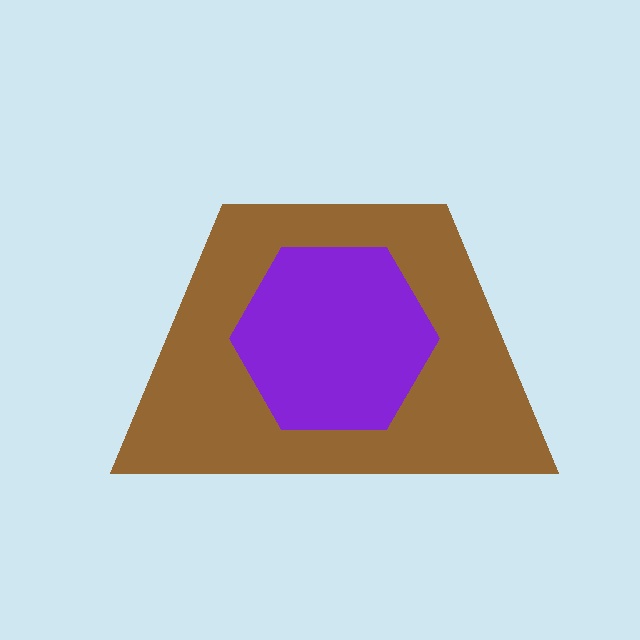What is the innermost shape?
The purple hexagon.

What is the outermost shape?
The brown trapezoid.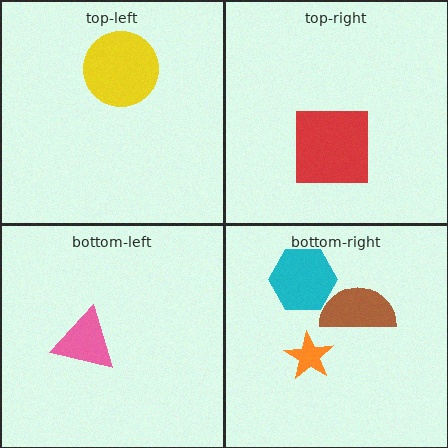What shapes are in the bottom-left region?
The pink triangle.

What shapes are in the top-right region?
The red square.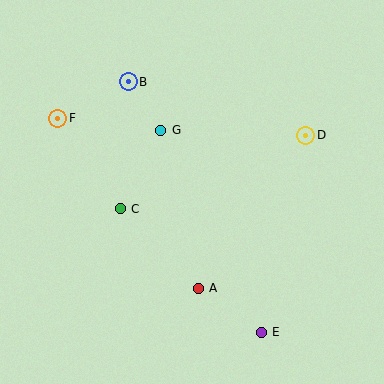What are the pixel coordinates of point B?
Point B is at (128, 82).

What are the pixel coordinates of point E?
Point E is at (261, 332).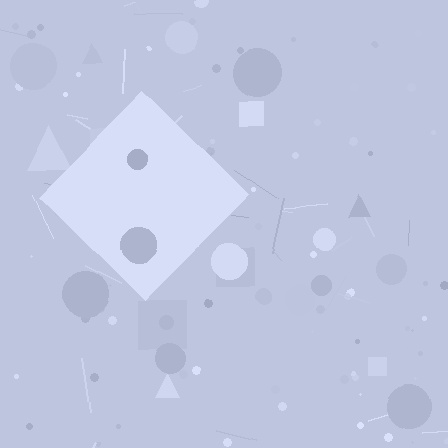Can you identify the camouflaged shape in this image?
The camouflaged shape is a diamond.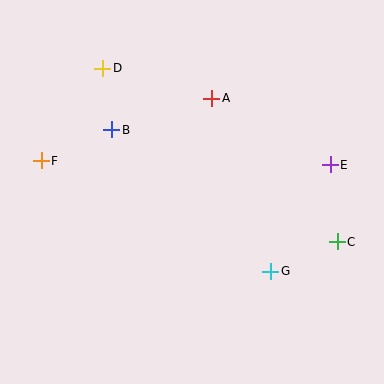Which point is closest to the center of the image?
Point A at (212, 98) is closest to the center.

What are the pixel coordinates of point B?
Point B is at (112, 130).